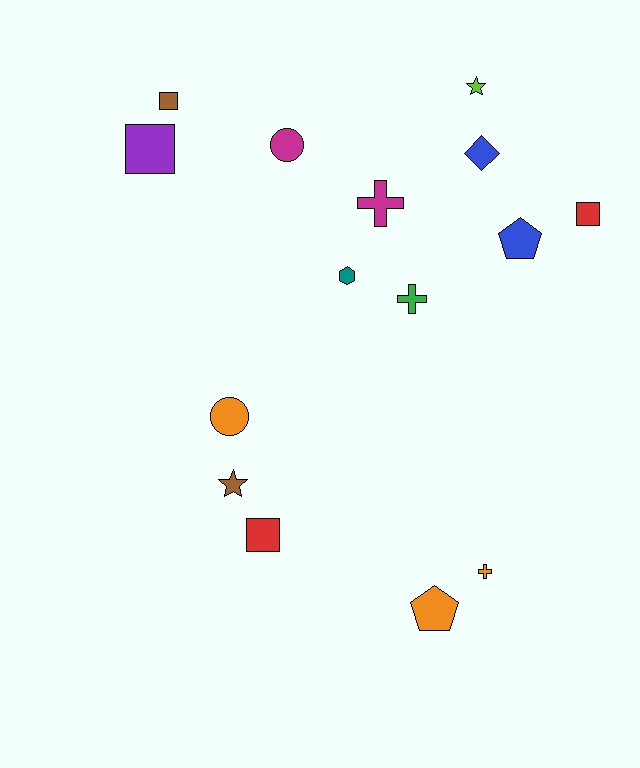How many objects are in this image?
There are 15 objects.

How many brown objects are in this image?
There are 2 brown objects.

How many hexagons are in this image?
There is 1 hexagon.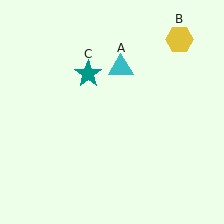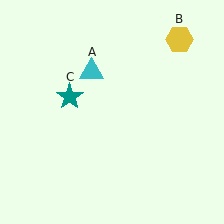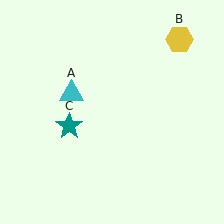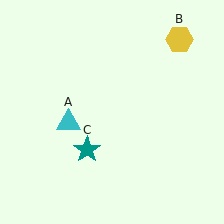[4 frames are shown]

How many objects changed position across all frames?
2 objects changed position: cyan triangle (object A), teal star (object C).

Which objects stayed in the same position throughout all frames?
Yellow hexagon (object B) remained stationary.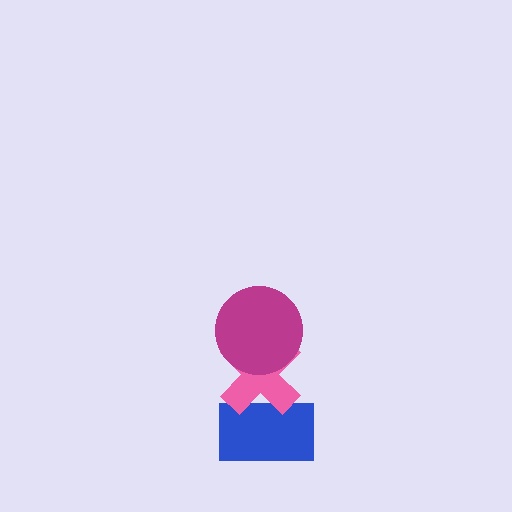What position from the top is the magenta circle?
The magenta circle is 1st from the top.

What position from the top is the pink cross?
The pink cross is 2nd from the top.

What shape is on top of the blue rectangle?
The pink cross is on top of the blue rectangle.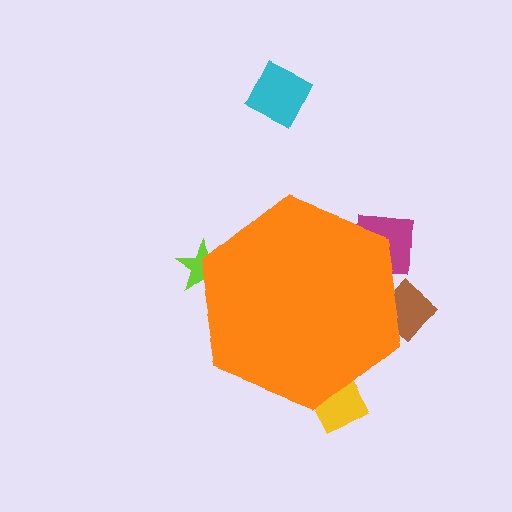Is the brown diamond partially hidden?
Yes, the brown diamond is partially hidden behind the orange hexagon.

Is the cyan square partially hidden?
No, the cyan square is fully visible.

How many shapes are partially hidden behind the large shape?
4 shapes are partially hidden.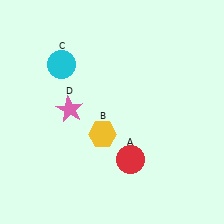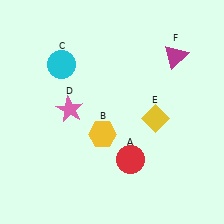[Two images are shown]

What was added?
A yellow diamond (E), a magenta triangle (F) were added in Image 2.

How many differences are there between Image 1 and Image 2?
There are 2 differences between the two images.